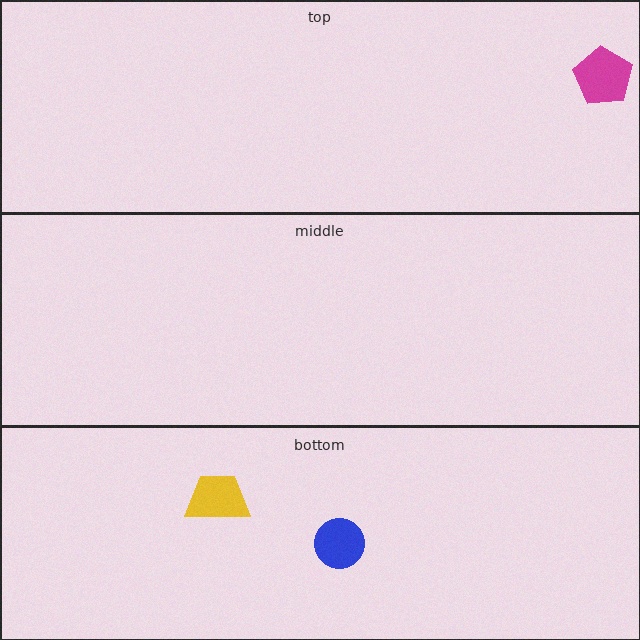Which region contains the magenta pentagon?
The top region.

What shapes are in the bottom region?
The blue circle, the yellow trapezoid.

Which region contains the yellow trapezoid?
The bottom region.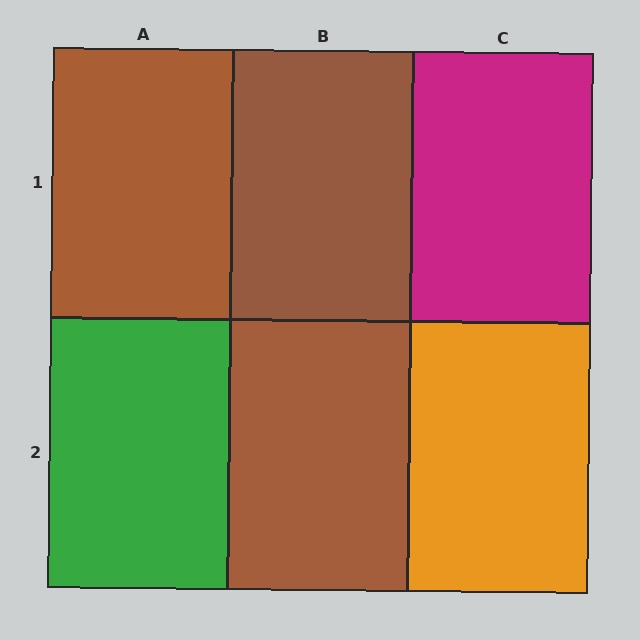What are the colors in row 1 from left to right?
Brown, brown, magenta.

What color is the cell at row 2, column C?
Orange.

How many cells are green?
1 cell is green.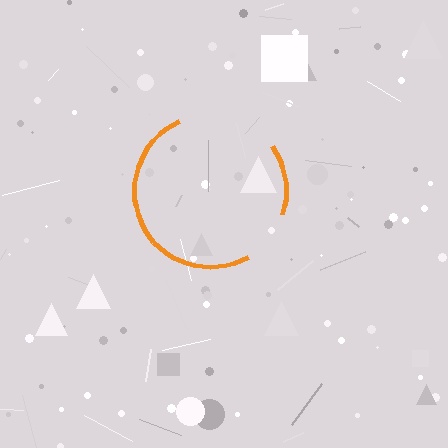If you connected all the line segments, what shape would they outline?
They would outline a circle.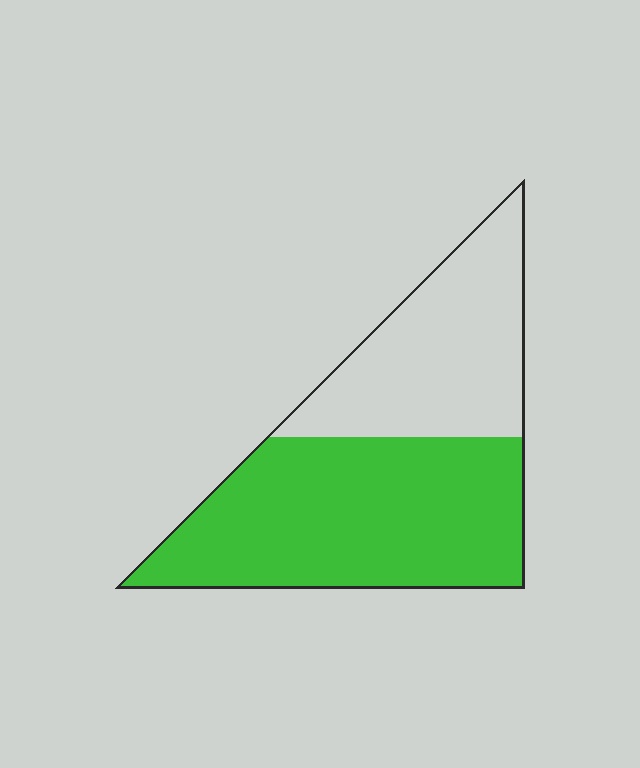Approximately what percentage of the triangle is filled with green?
Approximately 60%.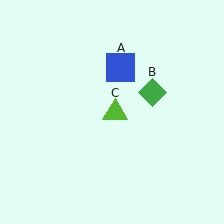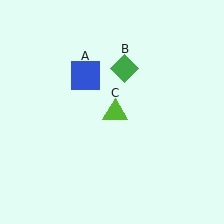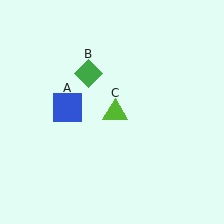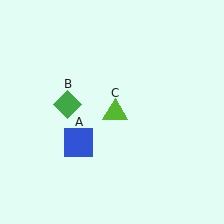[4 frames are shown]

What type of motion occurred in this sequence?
The blue square (object A), green diamond (object B) rotated counterclockwise around the center of the scene.